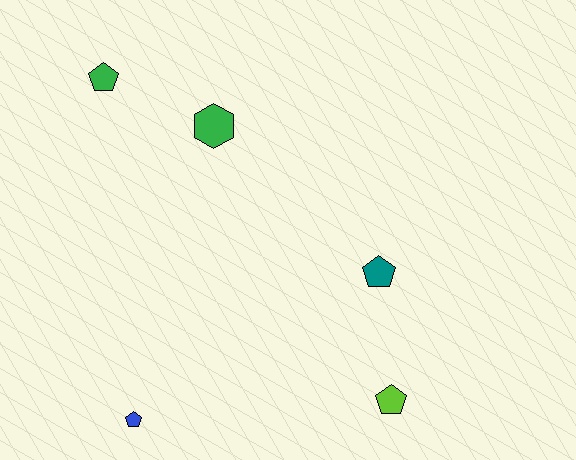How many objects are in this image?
There are 5 objects.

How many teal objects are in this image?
There is 1 teal object.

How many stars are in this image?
There are no stars.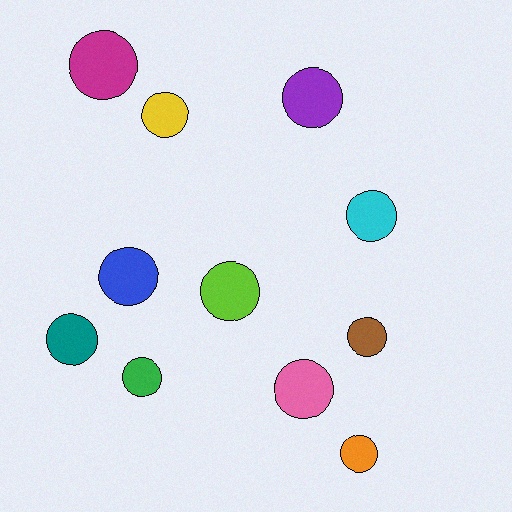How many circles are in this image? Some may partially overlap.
There are 11 circles.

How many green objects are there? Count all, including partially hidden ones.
There is 1 green object.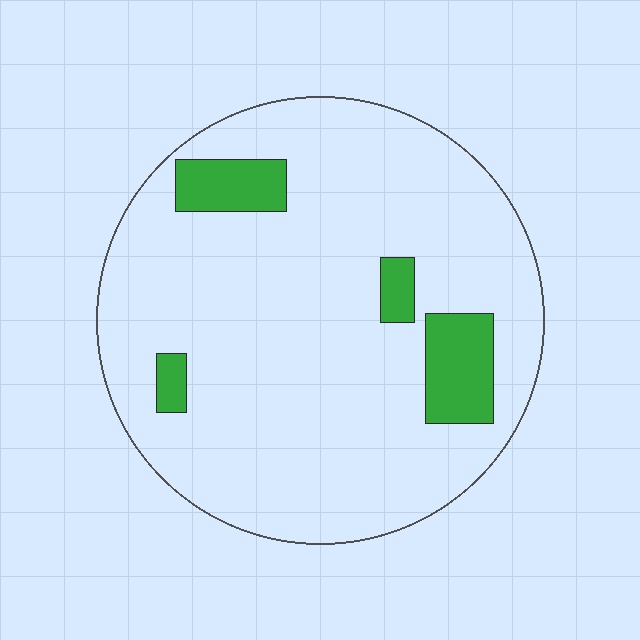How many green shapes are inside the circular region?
4.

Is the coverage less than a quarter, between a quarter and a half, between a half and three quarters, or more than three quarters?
Less than a quarter.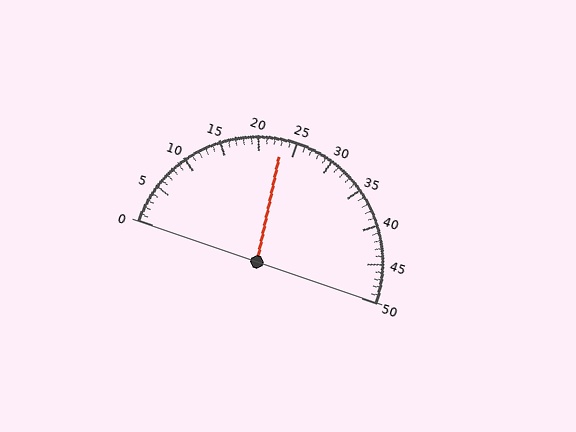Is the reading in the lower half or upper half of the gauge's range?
The reading is in the lower half of the range (0 to 50).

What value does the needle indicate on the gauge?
The needle indicates approximately 23.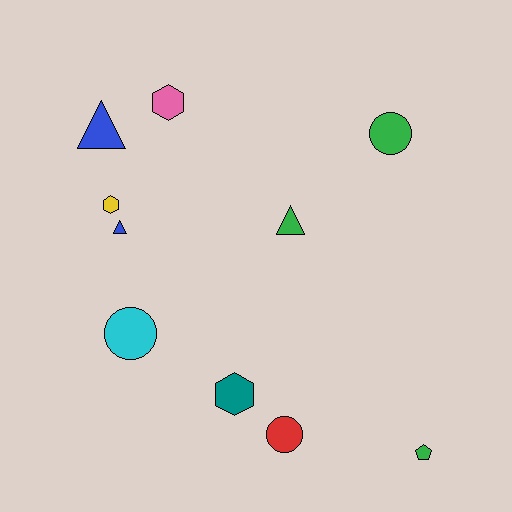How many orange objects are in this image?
There are no orange objects.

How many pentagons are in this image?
There is 1 pentagon.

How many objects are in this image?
There are 10 objects.